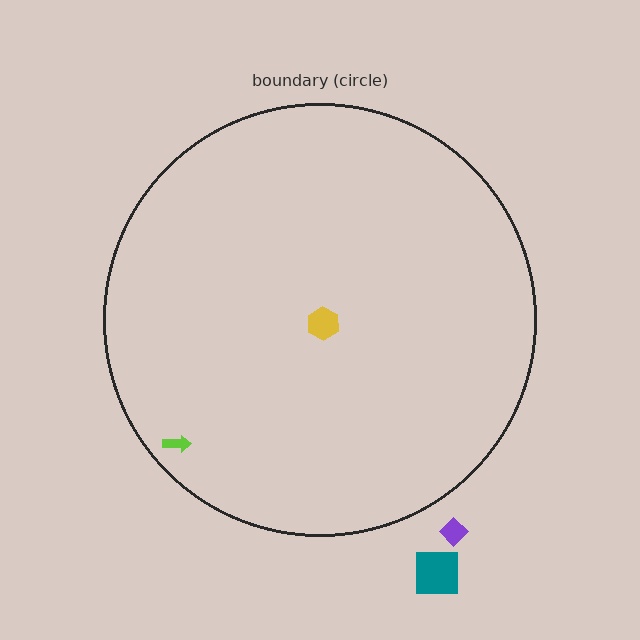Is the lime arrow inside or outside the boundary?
Inside.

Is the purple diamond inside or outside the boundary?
Outside.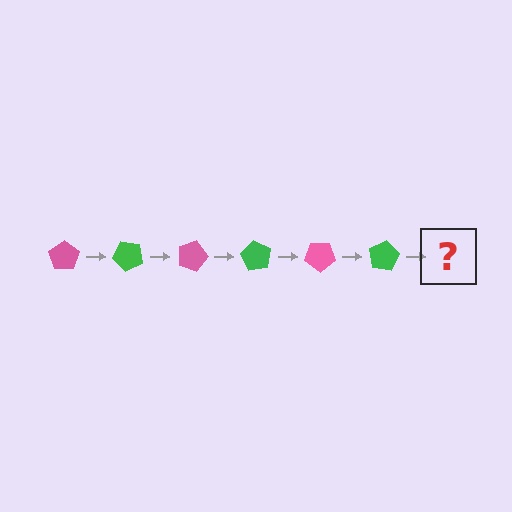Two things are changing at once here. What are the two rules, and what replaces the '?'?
The two rules are that it rotates 45 degrees each step and the color cycles through pink and green. The '?' should be a pink pentagon, rotated 270 degrees from the start.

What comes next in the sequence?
The next element should be a pink pentagon, rotated 270 degrees from the start.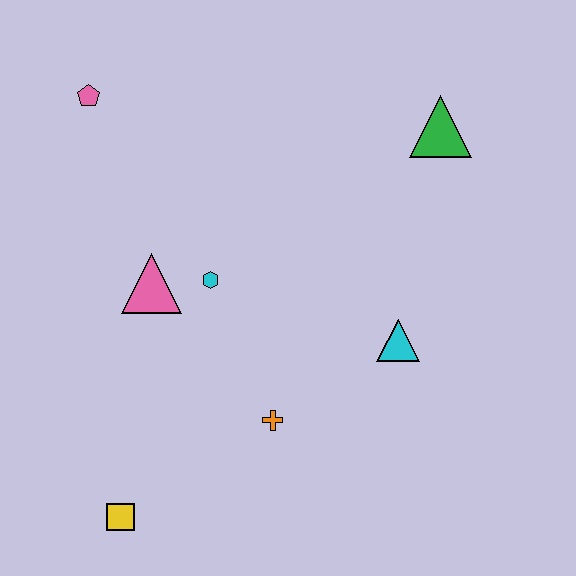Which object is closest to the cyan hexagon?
The pink triangle is closest to the cyan hexagon.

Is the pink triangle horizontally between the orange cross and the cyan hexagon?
No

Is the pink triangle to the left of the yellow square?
No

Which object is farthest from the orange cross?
The pink pentagon is farthest from the orange cross.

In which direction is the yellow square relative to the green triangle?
The yellow square is below the green triangle.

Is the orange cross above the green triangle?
No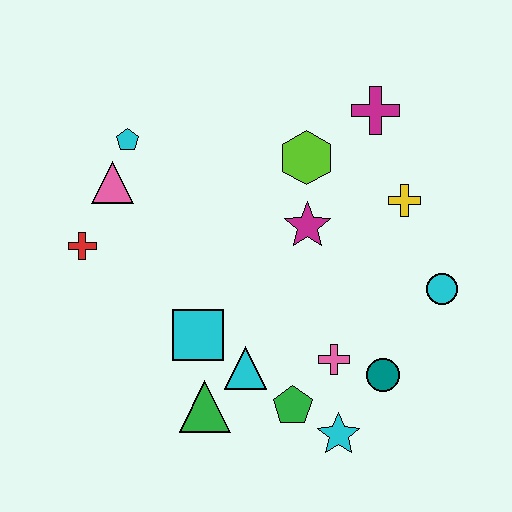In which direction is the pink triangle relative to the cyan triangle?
The pink triangle is above the cyan triangle.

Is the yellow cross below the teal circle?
No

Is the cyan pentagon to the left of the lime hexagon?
Yes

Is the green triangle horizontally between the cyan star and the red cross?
Yes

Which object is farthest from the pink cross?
The cyan pentagon is farthest from the pink cross.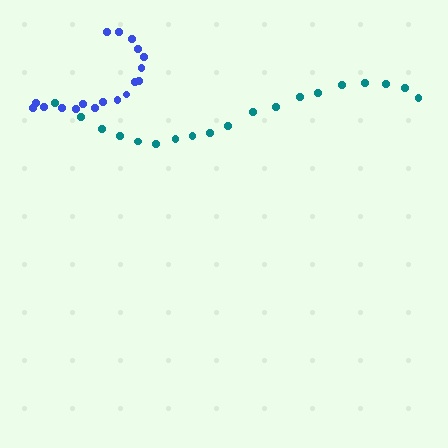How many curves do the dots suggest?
There are 2 distinct paths.